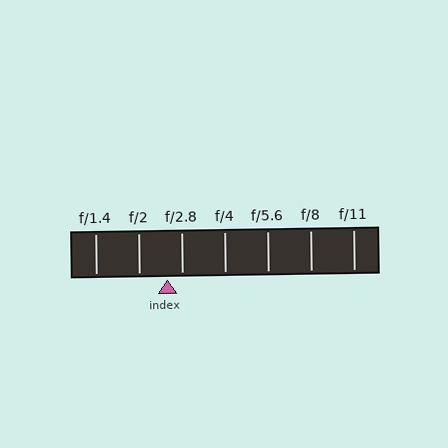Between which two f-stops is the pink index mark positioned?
The index mark is between f/2 and f/2.8.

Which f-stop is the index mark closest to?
The index mark is closest to f/2.8.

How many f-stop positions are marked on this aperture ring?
There are 7 f-stop positions marked.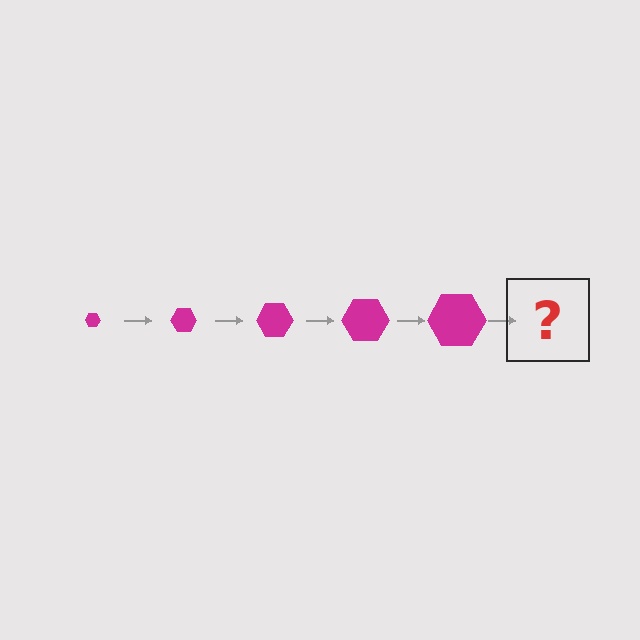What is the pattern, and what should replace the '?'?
The pattern is that the hexagon gets progressively larger each step. The '?' should be a magenta hexagon, larger than the previous one.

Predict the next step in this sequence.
The next step is a magenta hexagon, larger than the previous one.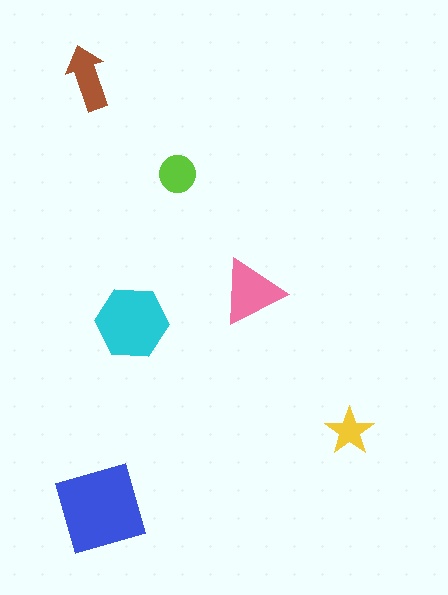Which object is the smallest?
The yellow star.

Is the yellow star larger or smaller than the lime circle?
Smaller.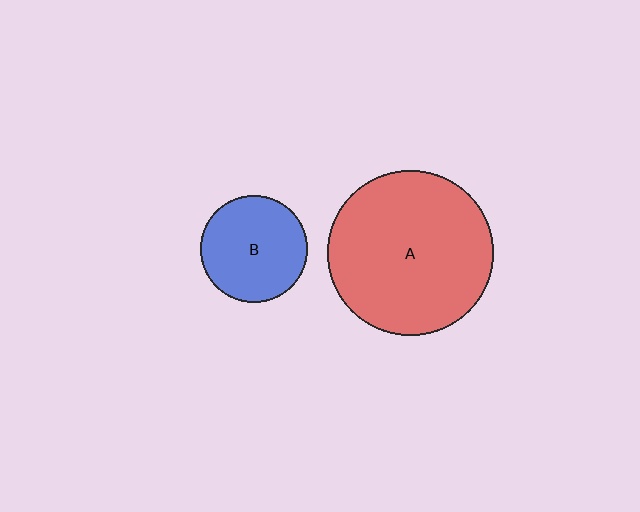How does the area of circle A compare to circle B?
Approximately 2.4 times.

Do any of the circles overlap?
No, none of the circles overlap.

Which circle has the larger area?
Circle A (red).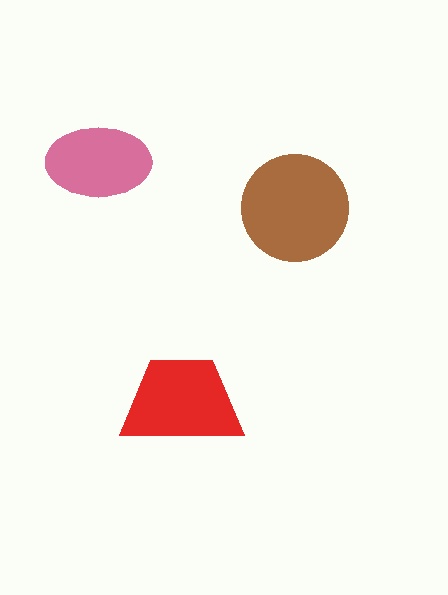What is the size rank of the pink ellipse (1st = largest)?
3rd.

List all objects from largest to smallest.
The brown circle, the red trapezoid, the pink ellipse.